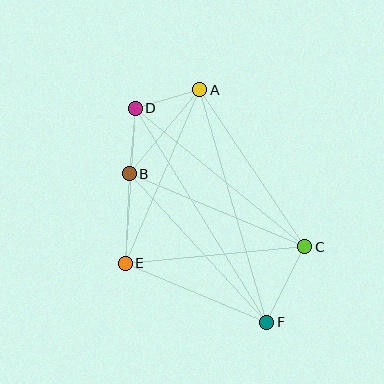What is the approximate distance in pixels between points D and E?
The distance between D and E is approximately 155 pixels.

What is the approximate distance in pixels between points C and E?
The distance between C and E is approximately 180 pixels.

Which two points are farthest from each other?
Points D and F are farthest from each other.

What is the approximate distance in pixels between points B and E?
The distance between B and E is approximately 90 pixels.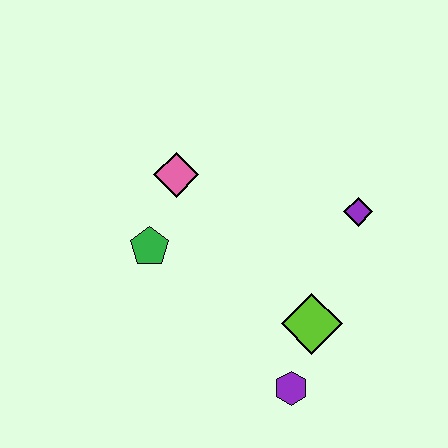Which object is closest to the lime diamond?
The purple hexagon is closest to the lime diamond.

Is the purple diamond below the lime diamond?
No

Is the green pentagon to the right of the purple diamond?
No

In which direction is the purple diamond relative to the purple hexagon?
The purple diamond is above the purple hexagon.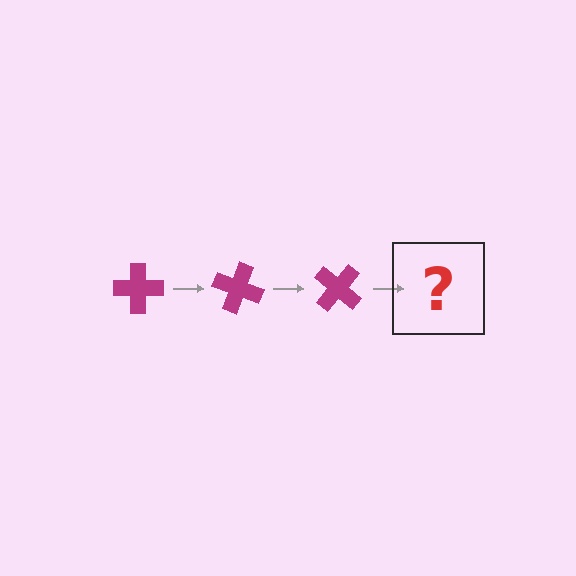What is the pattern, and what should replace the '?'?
The pattern is that the cross rotates 20 degrees each step. The '?' should be a magenta cross rotated 60 degrees.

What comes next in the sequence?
The next element should be a magenta cross rotated 60 degrees.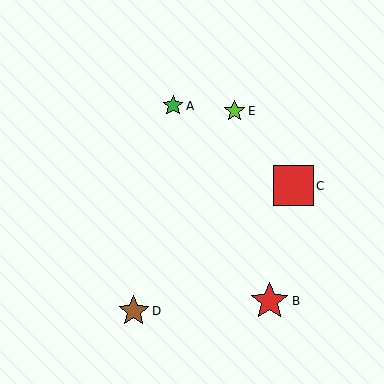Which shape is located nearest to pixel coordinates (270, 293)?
The red star (labeled B) at (270, 301) is nearest to that location.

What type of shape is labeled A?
Shape A is a green star.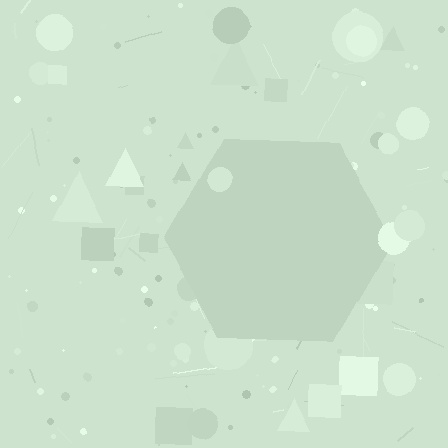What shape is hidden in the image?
A hexagon is hidden in the image.